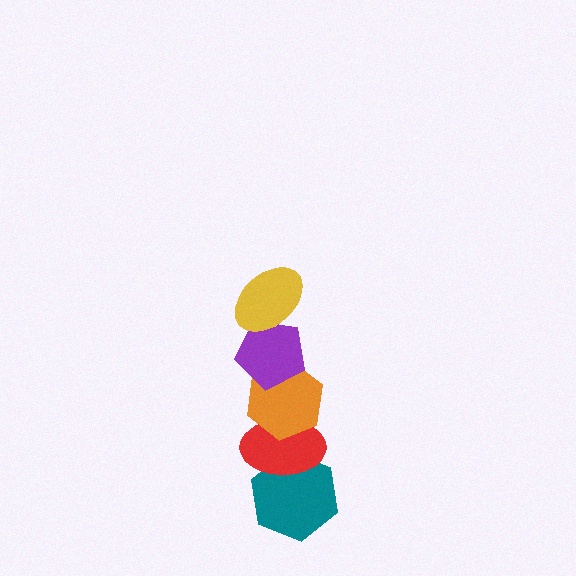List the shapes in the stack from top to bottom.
From top to bottom: the yellow ellipse, the purple pentagon, the orange hexagon, the red ellipse, the teal hexagon.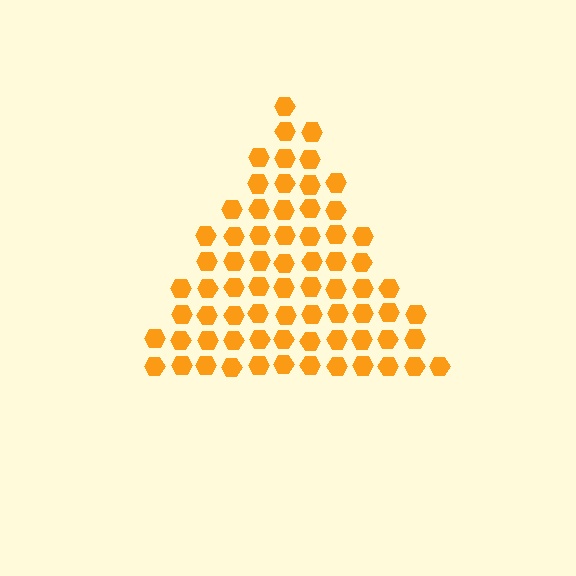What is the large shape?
The large shape is a triangle.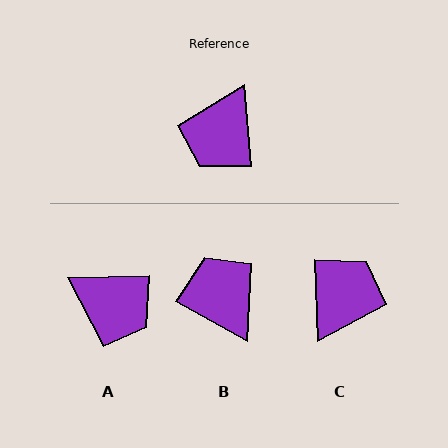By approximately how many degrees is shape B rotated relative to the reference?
Approximately 124 degrees clockwise.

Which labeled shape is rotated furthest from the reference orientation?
C, about 177 degrees away.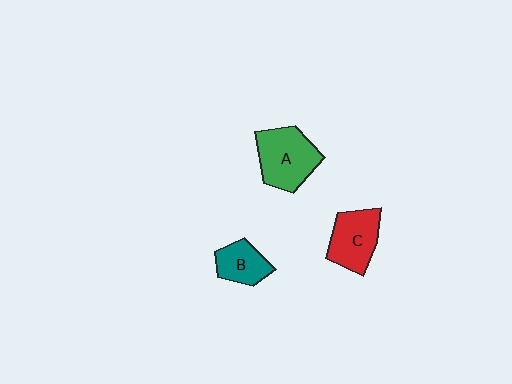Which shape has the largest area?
Shape A (green).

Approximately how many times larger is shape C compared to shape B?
Approximately 1.4 times.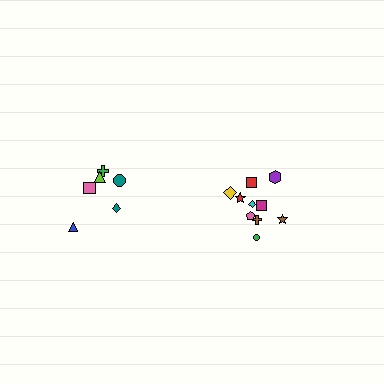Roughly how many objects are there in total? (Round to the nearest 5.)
Roughly 15 objects in total.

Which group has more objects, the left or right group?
The right group.